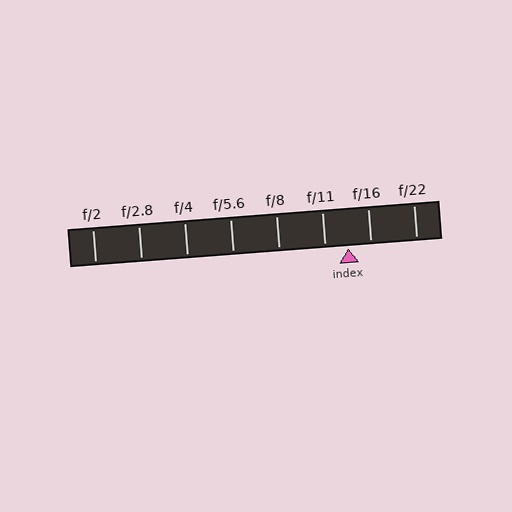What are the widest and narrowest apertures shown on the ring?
The widest aperture shown is f/2 and the narrowest is f/22.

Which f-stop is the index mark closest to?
The index mark is closest to f/16.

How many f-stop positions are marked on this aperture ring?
There are 8 f-stop positions marked.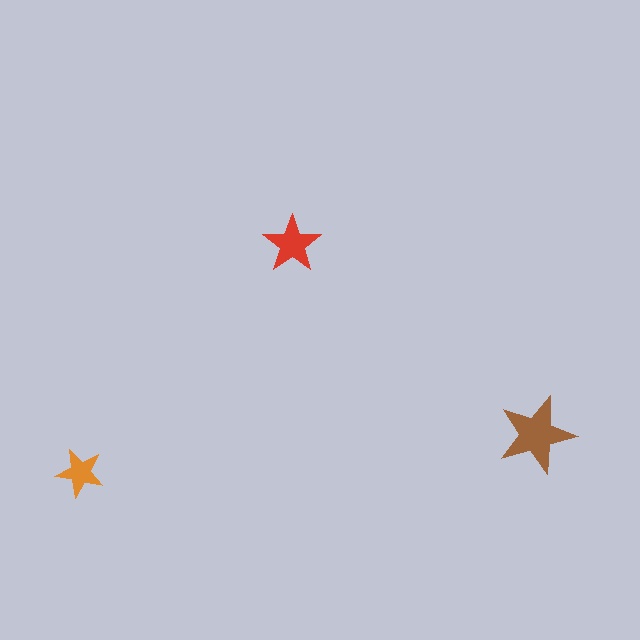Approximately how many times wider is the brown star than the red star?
About 1.5 times wider.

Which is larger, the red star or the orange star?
The red one.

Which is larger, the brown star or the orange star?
The brown one.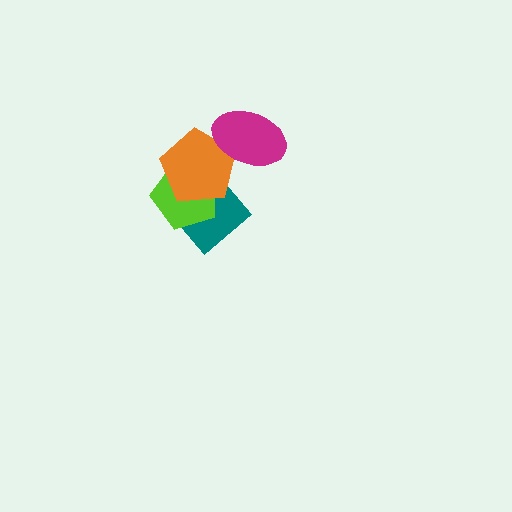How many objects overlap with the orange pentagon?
3 objects overlap with the orange pentagon.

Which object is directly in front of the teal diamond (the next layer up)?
The lime pentagon is directly in front of the teal diamond.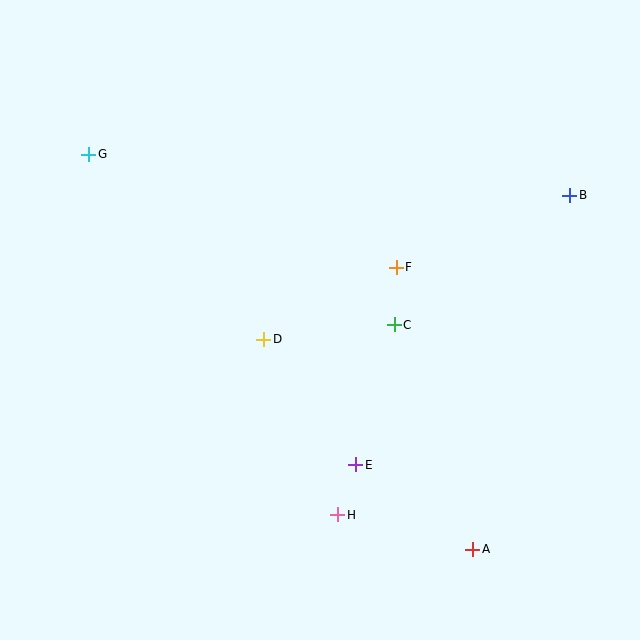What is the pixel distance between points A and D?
The distance between A and D is 296 pixels.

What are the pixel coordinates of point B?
Point B is at (570, 195).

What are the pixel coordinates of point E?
Point E is at (356, 465).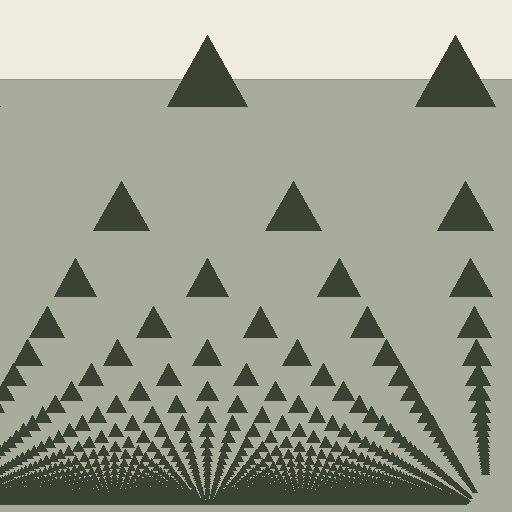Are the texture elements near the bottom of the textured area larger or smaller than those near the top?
Smaller. The gradient is inverted — elements near the bottom are smaller and denser.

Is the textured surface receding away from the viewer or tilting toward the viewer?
The surface appears to tilt toward the viewer. Texture elements get larger and sparser toward the top.